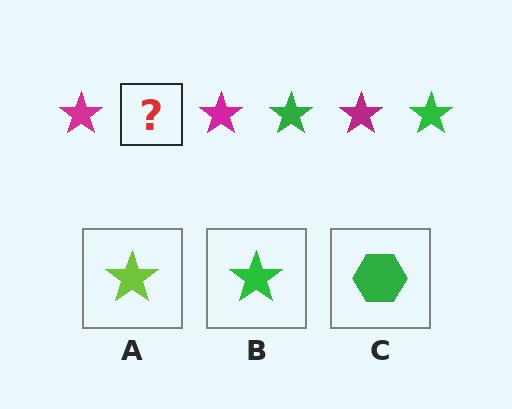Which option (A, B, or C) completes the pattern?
B.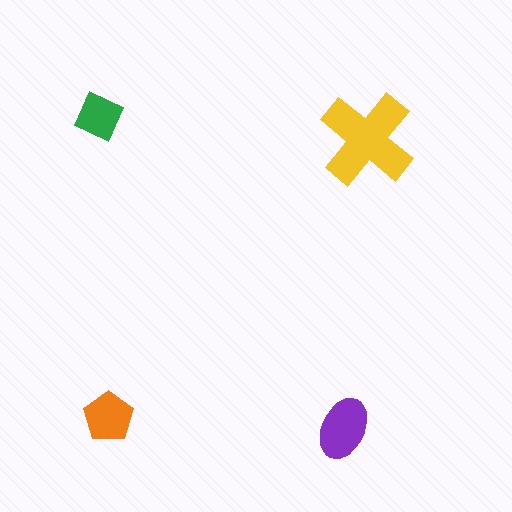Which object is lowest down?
The purple ellipse is bottommost.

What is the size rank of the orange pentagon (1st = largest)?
3rd.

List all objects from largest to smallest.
The yellow cross, the purple ellipse, the orange pentagon, the green square.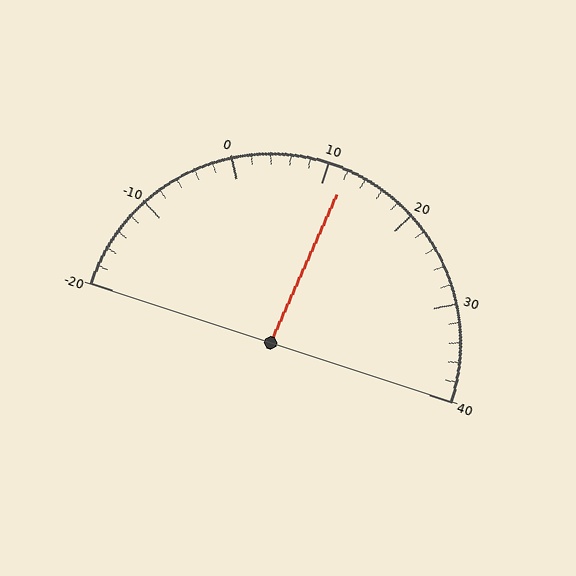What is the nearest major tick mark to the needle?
The nearest major tick mark is 10.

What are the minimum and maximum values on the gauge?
The gauge ranges from -20 to 40.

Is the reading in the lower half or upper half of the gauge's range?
The reading is in the upper half of the range (-20 to 40).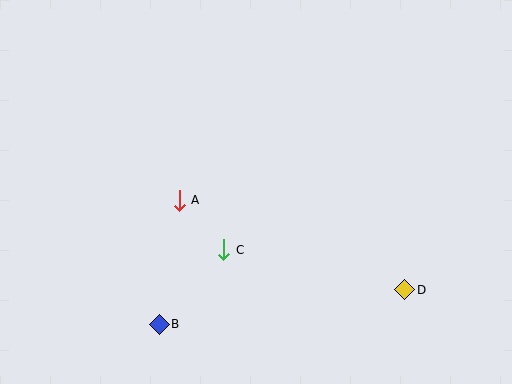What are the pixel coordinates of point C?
Point C is at (224, 250).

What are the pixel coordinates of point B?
Point B is at (159, 324).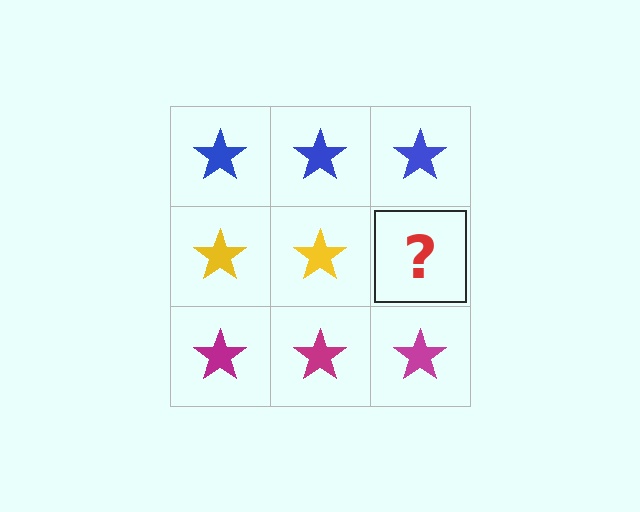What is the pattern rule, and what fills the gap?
The rule is that each row has a consistent color. The gap should be filled with a yellow star.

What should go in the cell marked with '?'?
The missing cell should contain a yellow star.